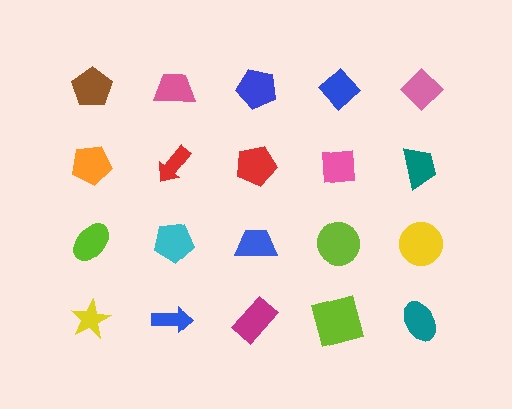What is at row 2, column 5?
A teal trapezoid.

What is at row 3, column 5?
A yellow circle.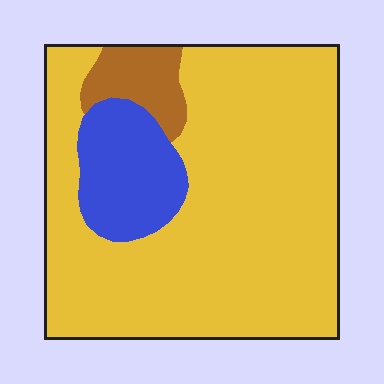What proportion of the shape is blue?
Blue takes up about one eighth (1/8) of the shape.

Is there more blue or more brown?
Blue.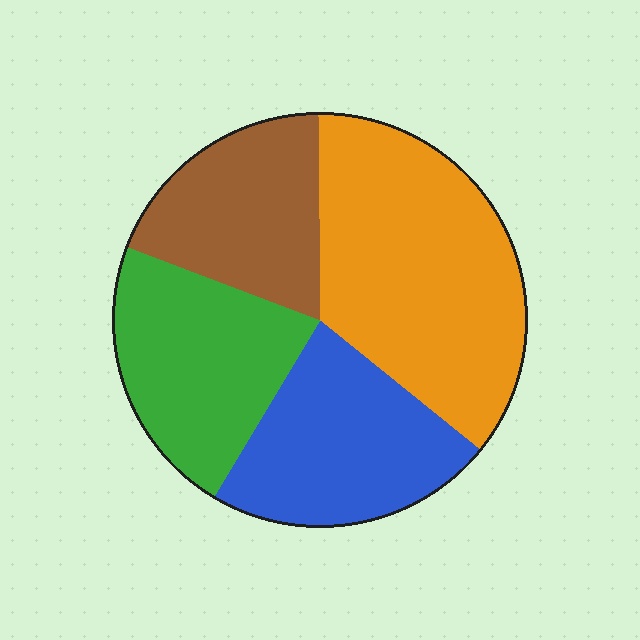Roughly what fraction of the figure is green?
Green covers 22% of the figure.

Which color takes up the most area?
Orange, at roughly 35%.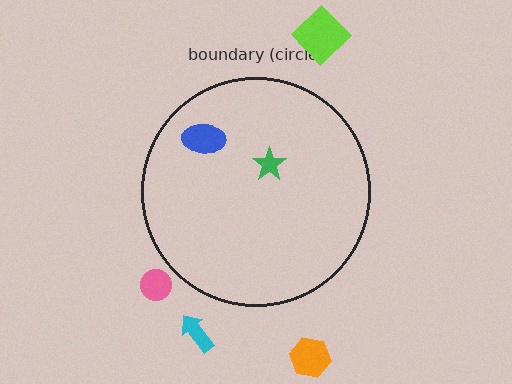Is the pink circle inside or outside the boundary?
Outside.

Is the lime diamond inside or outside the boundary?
Outside.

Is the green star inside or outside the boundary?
Inside.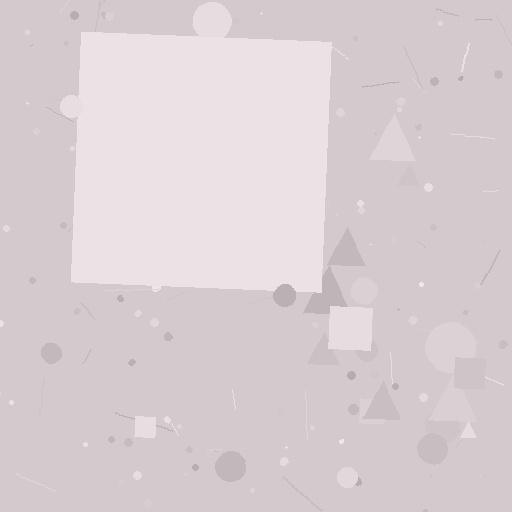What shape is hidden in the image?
A square is hidden in the image.